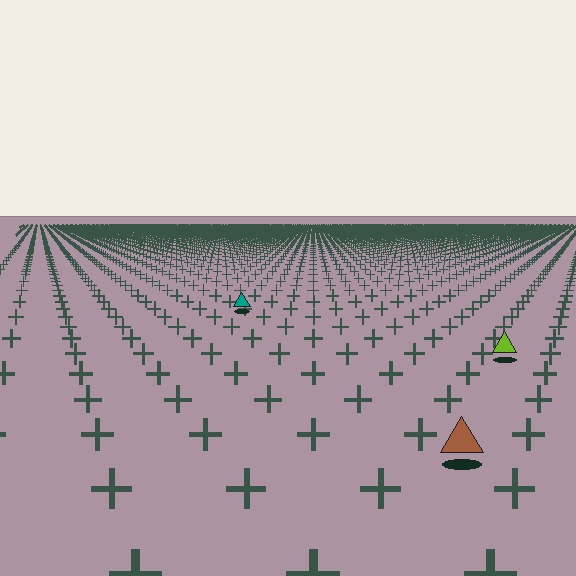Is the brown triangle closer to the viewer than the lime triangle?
Yes. The brown triangle is closer — you can tell from the texture gradient: the ground texture is coarser near it.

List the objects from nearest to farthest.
From nearest to farthest: the brown triangle, the lime triangle, the teal triangle.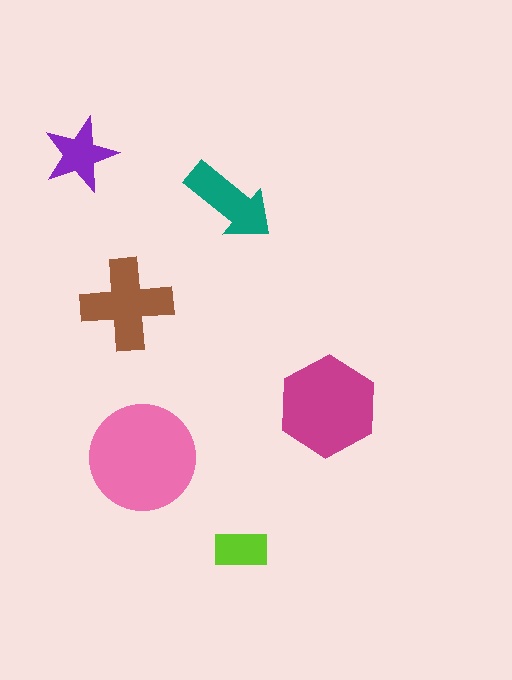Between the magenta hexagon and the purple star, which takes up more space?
The magenta hexagon.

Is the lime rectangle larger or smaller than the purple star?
Smaller.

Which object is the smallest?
The lime rectangle.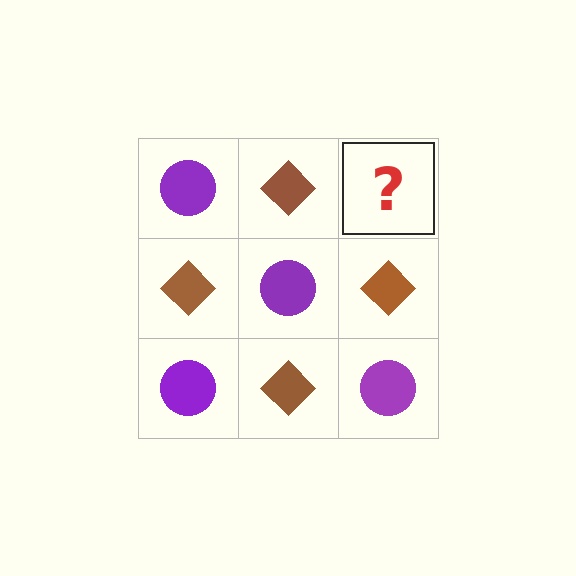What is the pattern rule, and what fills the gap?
The rule is that it alternates purple circle and brown diamond in a checkerboard pattern. The gap should be filled with a purple circle.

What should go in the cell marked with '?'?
The missing cell should contain a purple circle.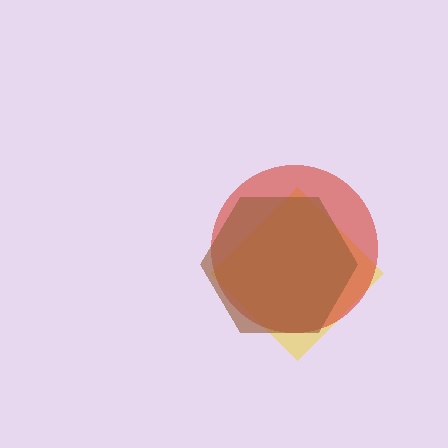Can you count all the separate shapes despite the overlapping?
Yes, there are 3 separate shapes.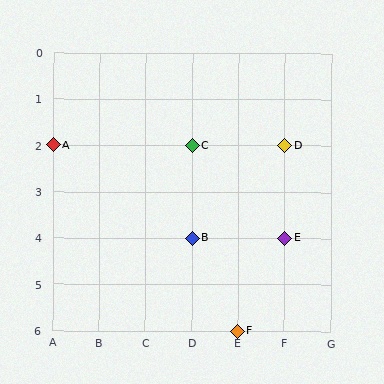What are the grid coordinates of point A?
Point A is at grid coordinates (A, 2).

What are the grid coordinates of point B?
Point B is at grid coordinates (D, 4).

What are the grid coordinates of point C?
Point C is at grid coordinates (D, 2).